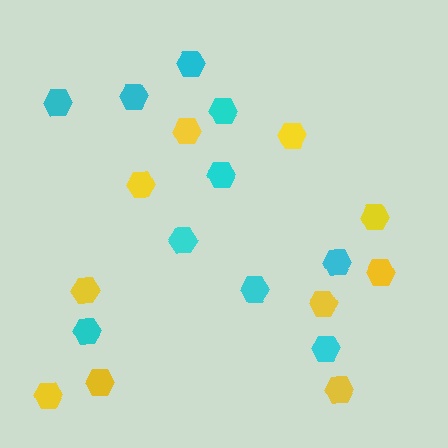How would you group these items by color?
There are 2 groups: one group of cyan hexagons (10) and one group of yellow hexagons (10).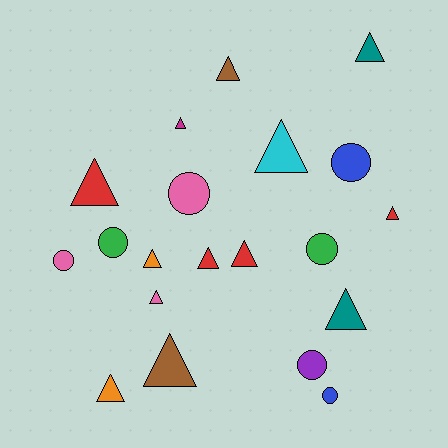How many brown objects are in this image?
There are 2 brown objects.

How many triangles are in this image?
There are 13 triangles.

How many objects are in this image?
There are 20 objects.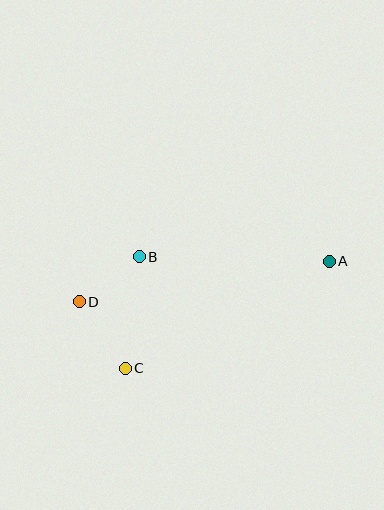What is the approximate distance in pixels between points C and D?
The distance between C and D is approximately 81 pixels.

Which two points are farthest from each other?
Points A and D are farthest from each other.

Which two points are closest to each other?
Points B and D are closest to each other.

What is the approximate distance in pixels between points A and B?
The distance between A and B is approximately 190 pixels.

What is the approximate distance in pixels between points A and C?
The distance between A and C is approximately 230 pixels.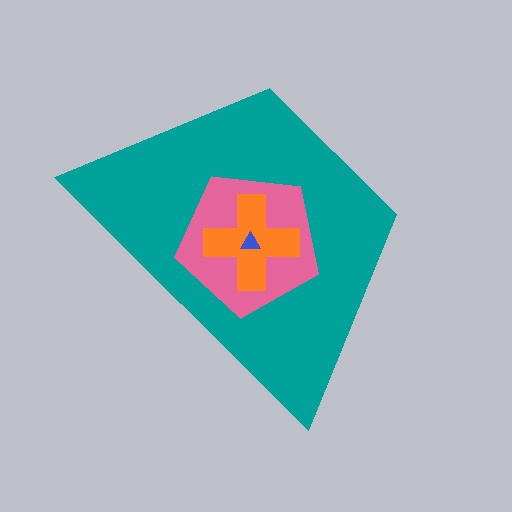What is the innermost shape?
The blue triangle.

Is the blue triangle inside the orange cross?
Yes.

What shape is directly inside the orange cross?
The blue triangle.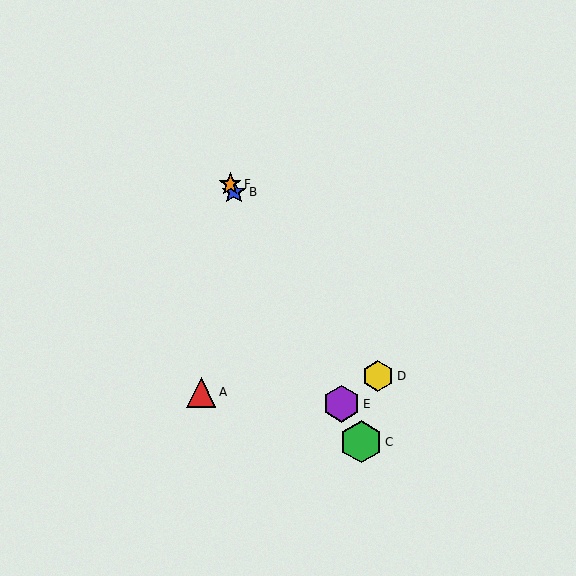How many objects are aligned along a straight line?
4 objects (B, C, E, F) are aligned along a straight line.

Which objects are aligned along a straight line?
Objects B, C, E, F are aligned along a straight line.